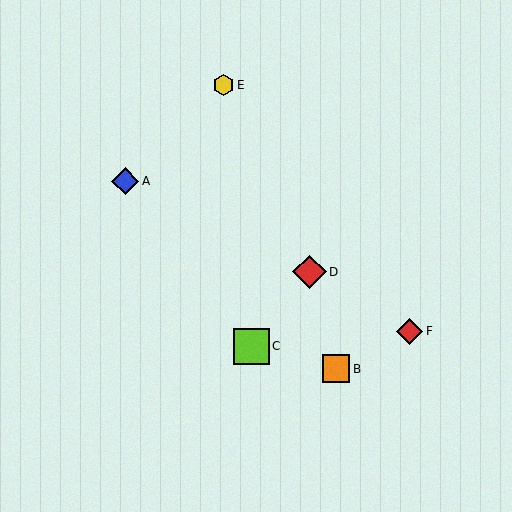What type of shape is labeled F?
Shape F is a red diamond.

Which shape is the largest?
The lime square (labeled C) is the largest.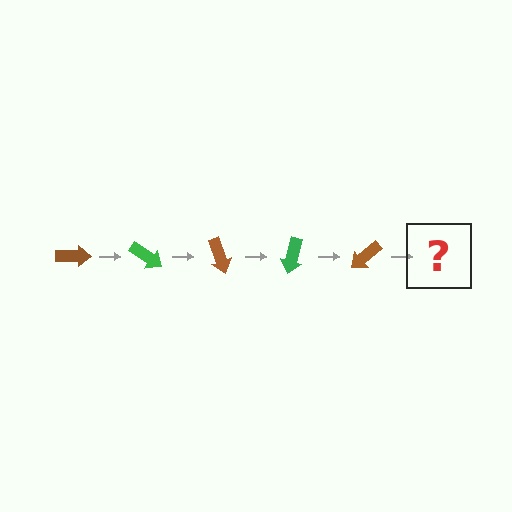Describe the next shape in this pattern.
It should be a green arrow, rotated 175 degrees from the start.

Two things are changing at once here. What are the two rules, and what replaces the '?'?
The two rules are that it rotates 35 degrees each step and the color cycles through brown and green. The '?' should be a green arrow, rotated 175 degrees from the start.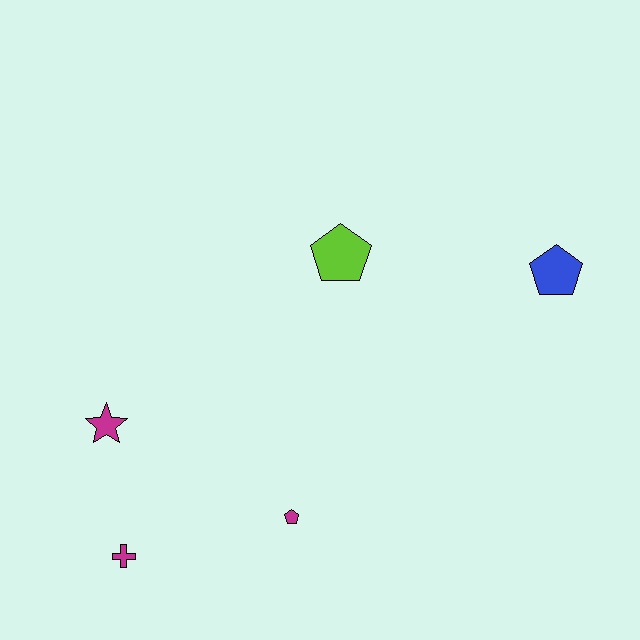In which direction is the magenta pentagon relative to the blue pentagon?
The magenta pentagon is to the left of the blue pentagon.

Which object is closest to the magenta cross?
The magenta star is closest to the magenta cross.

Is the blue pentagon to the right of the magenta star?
Yes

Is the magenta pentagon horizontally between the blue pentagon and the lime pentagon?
No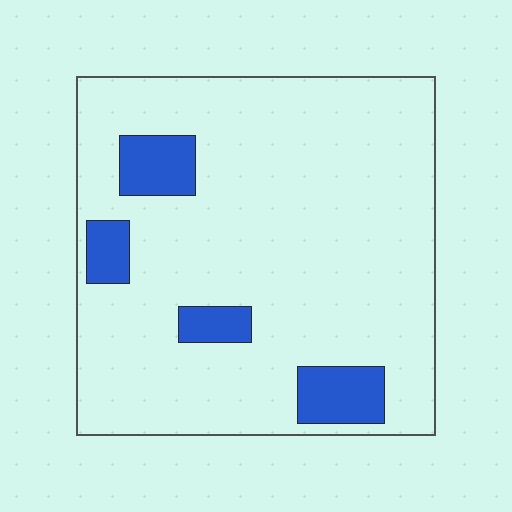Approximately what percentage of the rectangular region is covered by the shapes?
Approximately 10%.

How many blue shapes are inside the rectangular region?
4.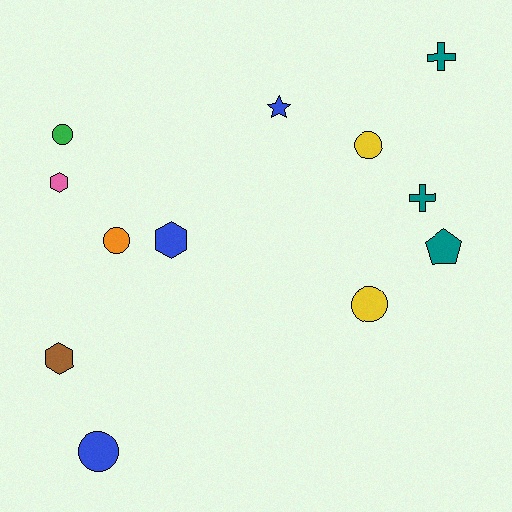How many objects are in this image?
There are 12 objects.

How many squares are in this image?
There are no squares.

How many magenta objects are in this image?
There are no magenta objects.